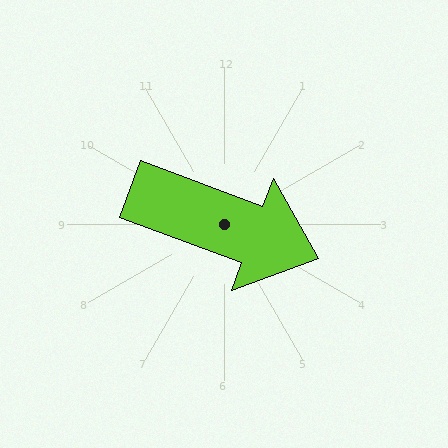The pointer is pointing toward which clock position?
Roughly 4 o'clock.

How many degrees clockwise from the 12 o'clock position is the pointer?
Approximately 110 degrees.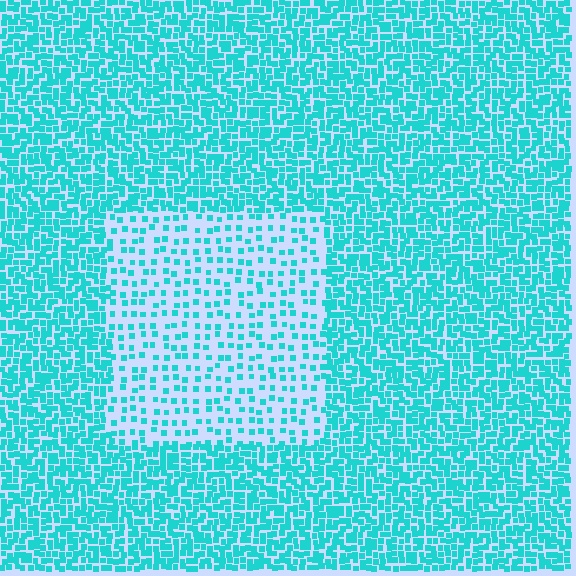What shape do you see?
I see a rectangle.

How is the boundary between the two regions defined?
The boundary is defined by a change in element density (approximately 2.6x ratio). All elements are the same color, size, and shape.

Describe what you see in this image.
The image contains small cyan elements arranged at two different densities. A rectangle-shaped region is visible where the elements are less densely packed than the surrounding area.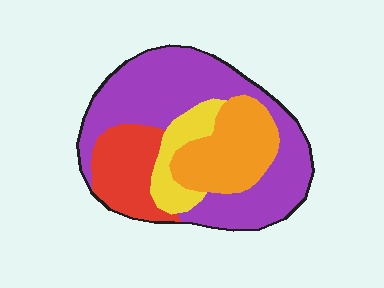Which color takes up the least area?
Yellow, at roughly 10%.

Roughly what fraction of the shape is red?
Red takes up about one sixth (1/6) of the shape.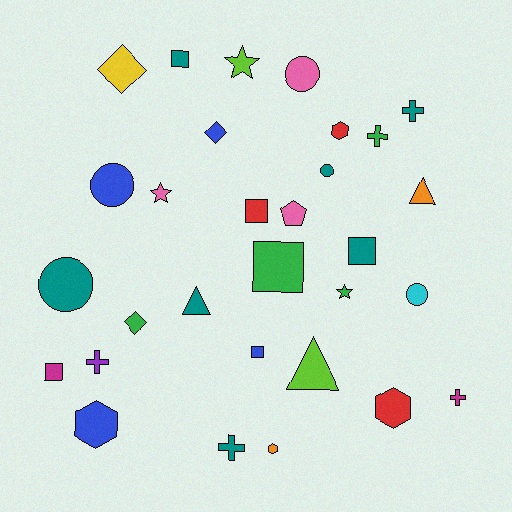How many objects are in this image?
There are 30 objects.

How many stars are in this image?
There are 3 stars.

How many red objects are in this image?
There are 3 red objects.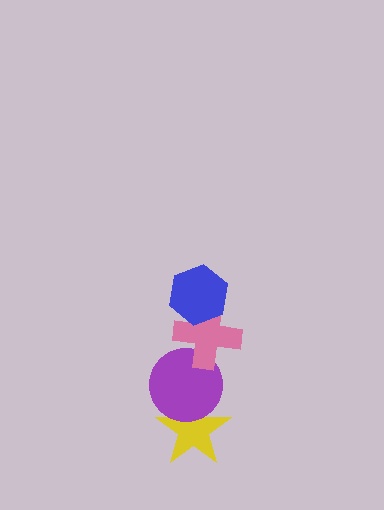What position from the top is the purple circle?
The purple circle is 3rd from the top.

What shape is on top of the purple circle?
The pink cross is on top of the purple circle.